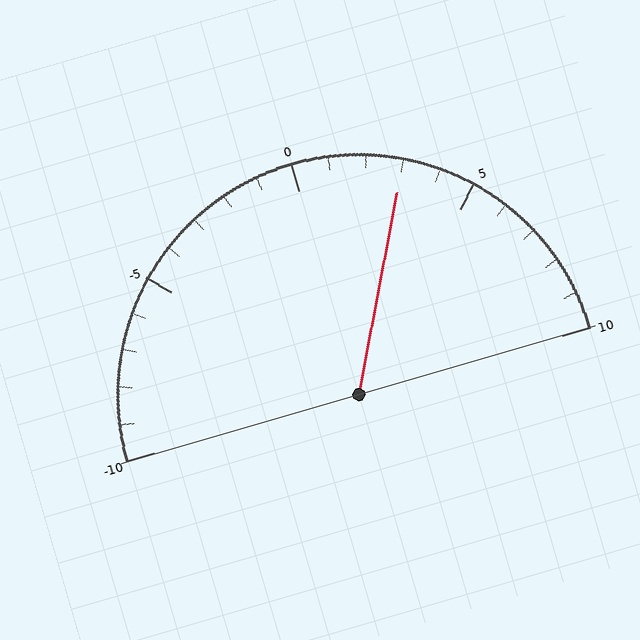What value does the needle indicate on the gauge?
The needle indicates approximately 3.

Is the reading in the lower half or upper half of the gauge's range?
The reading is in the upper half of the range (-10 to 10).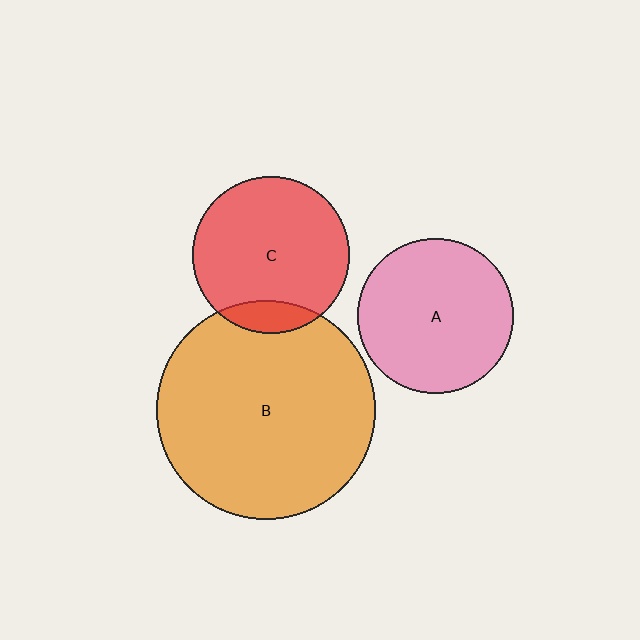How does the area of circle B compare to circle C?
Approximately 1.9 times.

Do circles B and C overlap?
Yes.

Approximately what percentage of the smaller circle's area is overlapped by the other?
Approximately 10%.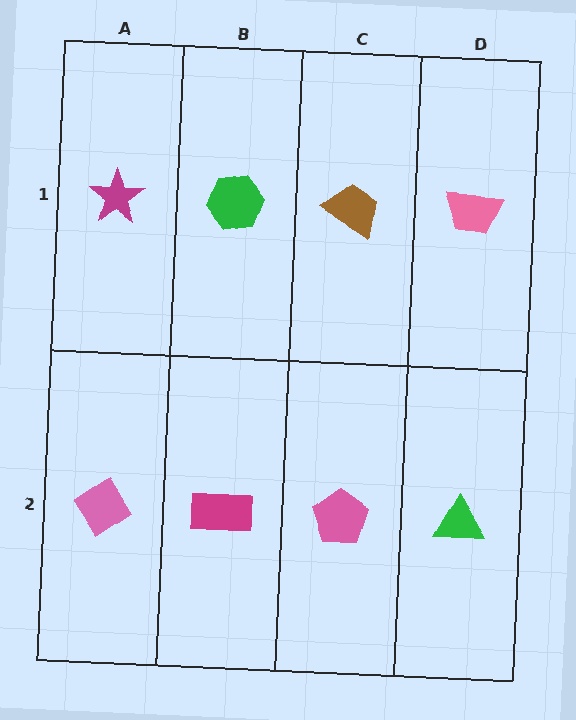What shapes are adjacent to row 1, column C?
A pink pentagon (row 2, column C), a green hexagon (row 1, column B), a pink trapezoid (row 1, column D).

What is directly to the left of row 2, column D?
A pink pentagon.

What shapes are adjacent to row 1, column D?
A green triangle (row 2, column D), a brown trapezoid (row 1, column C).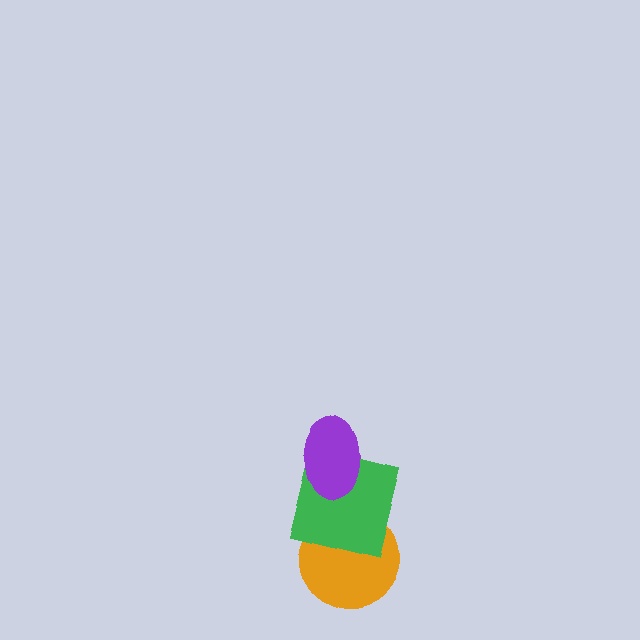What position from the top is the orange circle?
The orange circle is 3rd from the top.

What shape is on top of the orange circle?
The green square is on top of the orange circle.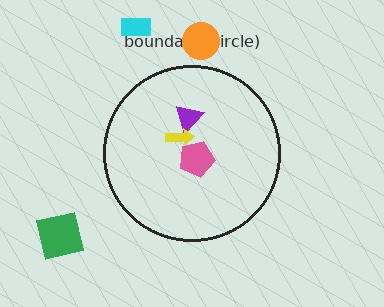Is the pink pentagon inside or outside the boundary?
Inside.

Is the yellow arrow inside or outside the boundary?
Inside.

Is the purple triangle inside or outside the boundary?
Inside.